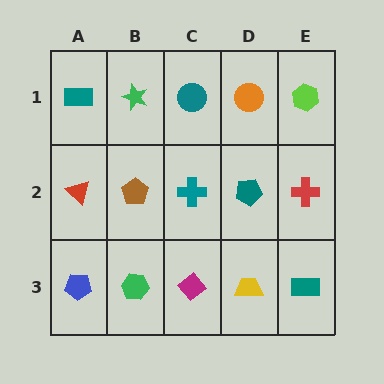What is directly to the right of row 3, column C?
A yellow trapezoid.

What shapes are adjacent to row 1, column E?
A red cross (row 2, column E), an orange circle (row 1, column D).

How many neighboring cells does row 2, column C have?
4.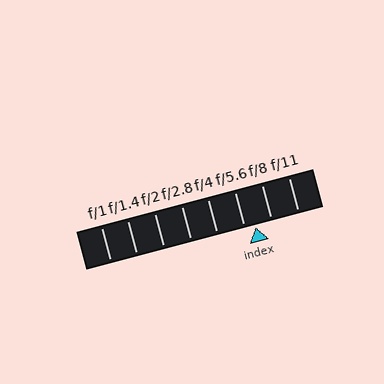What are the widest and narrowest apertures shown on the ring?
The widest aperture shown is f/1 and the narrowest is f/11.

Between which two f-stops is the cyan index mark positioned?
The index mark is between f/5.6 and f/8.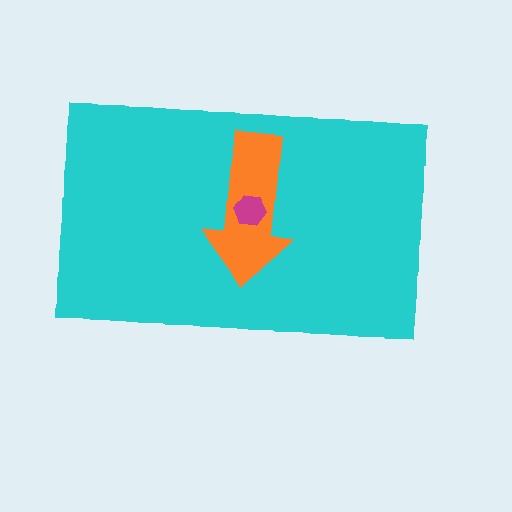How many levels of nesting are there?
3.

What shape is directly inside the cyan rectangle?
The orange arrow.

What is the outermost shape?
The cyan rectangle.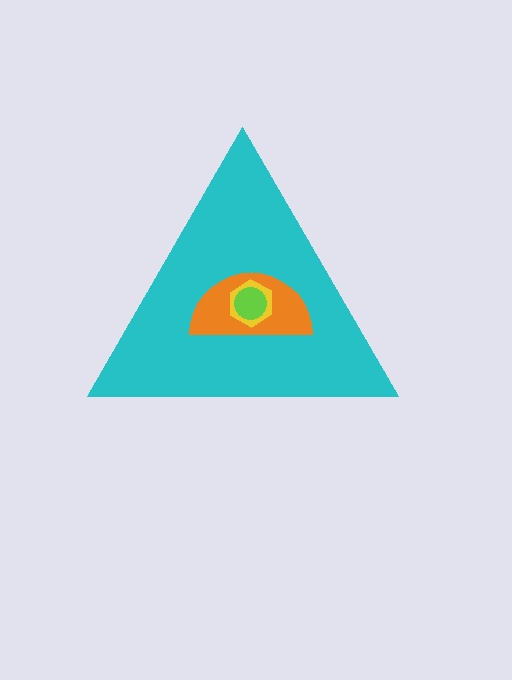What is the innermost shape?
The lime circle.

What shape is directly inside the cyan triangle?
The orange semicircle.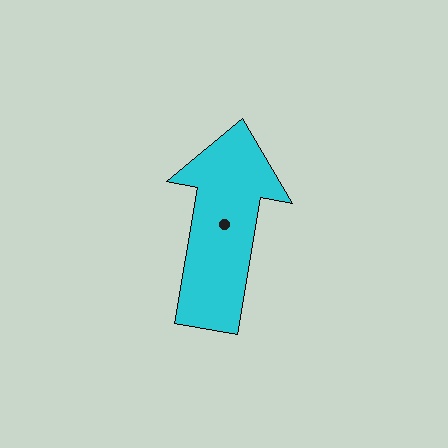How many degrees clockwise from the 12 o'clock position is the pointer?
Approximately 10 degrees.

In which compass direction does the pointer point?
North.